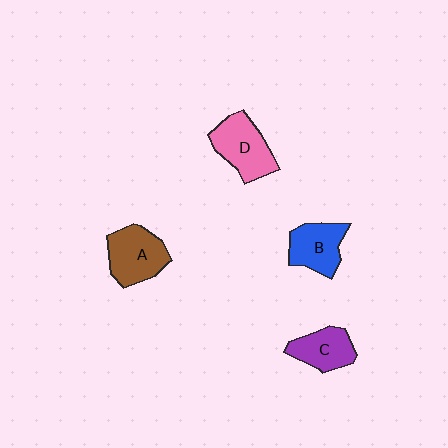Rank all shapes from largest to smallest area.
From largest to smallest: D (pink), A (brown), B (blue), C (purple).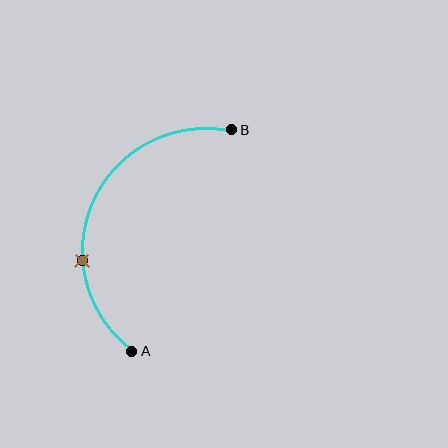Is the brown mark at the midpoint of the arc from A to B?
No. The brown mark lies on the arc but is closer to endpoint A. The arc midpoint would be at the point on the curve equidistant along the arc from both A and B.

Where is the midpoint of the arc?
The arc midpoint is the point on the curve farthest from the straight line joining A and B. It sits to the left of that line.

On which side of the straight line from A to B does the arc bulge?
The arc bulges to the left of the straight line connecting A and B.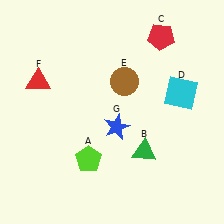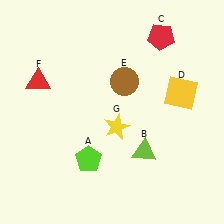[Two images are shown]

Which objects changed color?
B changed from green to lime. D changed from cyan to yellow. G changed from blue to yellow.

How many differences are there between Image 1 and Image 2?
There are 3 differences between the two images.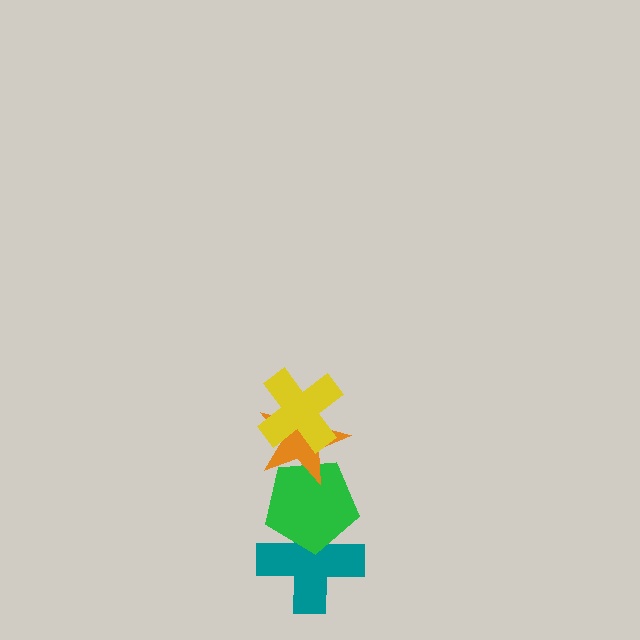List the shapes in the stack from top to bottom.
From top to bottom: the yellow cross, the orange star, the green pentagon, the teal cross.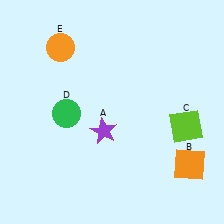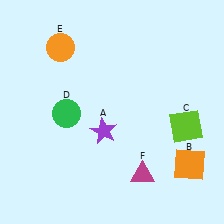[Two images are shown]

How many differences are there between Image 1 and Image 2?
There is 1 difference between the two images.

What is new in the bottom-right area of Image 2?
A magenta triangle (F) was added in the bottom-right area of Image 2.